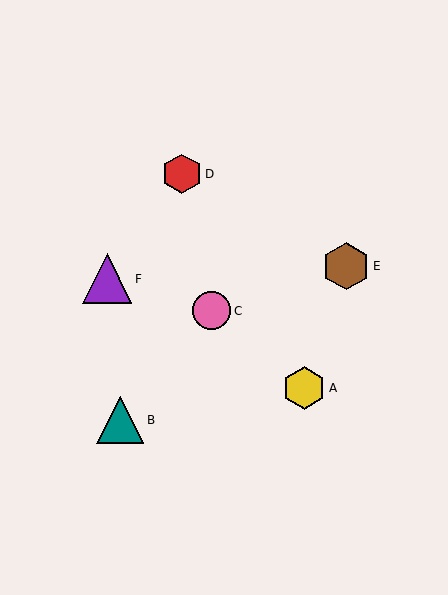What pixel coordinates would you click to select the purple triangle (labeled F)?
Click at (107, 279) to select the purple triangle F.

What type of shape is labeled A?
Shape A is a yellow hexagon.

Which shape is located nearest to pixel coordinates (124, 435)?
The teal triangle (labeled B) at (120, 420) is nearest to that location.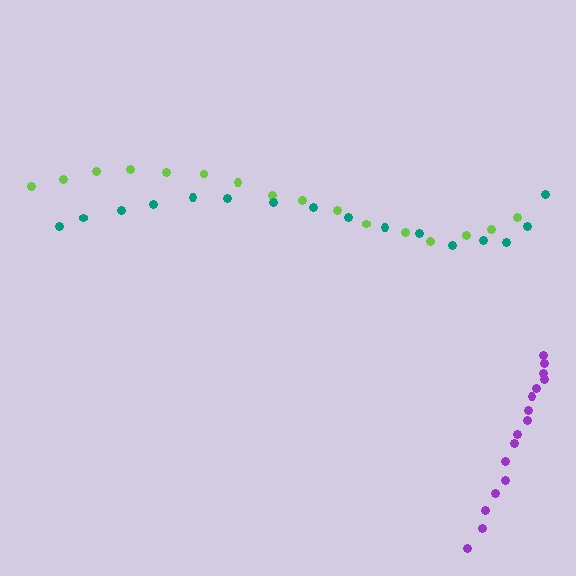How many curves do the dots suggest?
There are 3 distinct paths.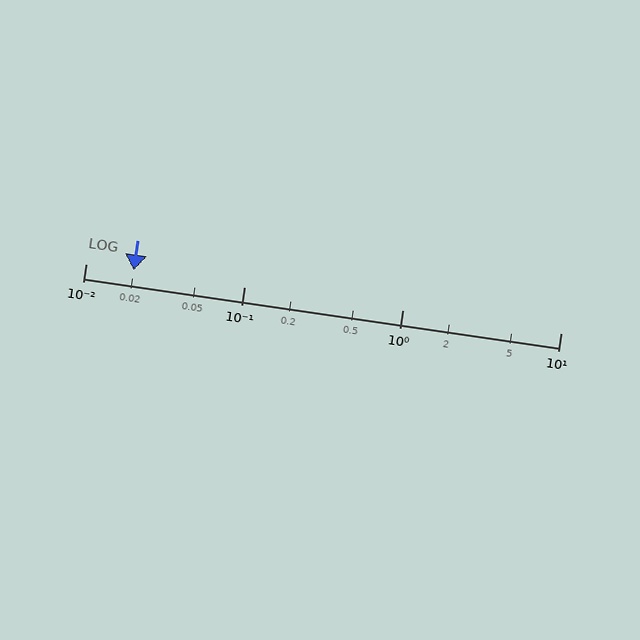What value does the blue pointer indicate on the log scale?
The pointer indicates approximately 0.02.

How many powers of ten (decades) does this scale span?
The scale spans 3 decades, from 0.01 to 10.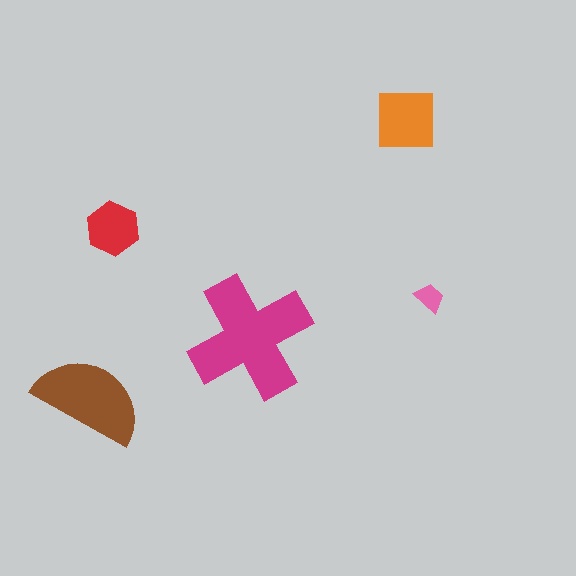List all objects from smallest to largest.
The pink trapezoid, the red hexagon, the orange square, the brown semicircle, the magenta cross.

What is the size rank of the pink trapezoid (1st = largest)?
5th.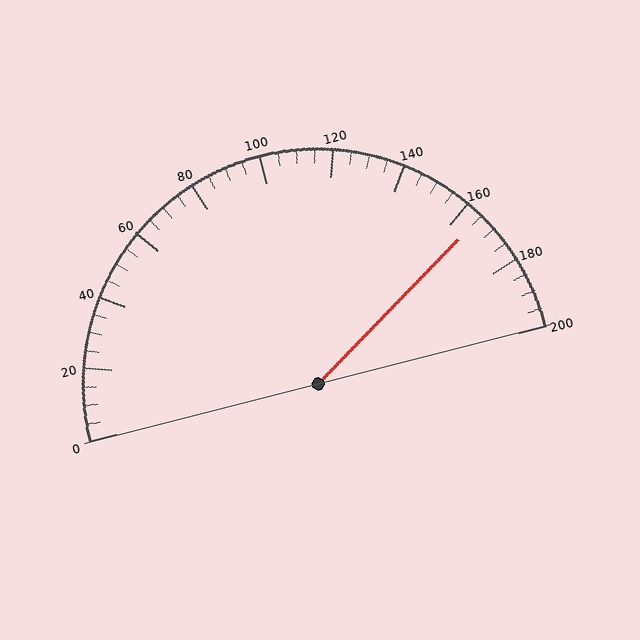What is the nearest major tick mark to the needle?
The nearest major tick mark is 160.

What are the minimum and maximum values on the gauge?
The gauge ranges from 0 to 200.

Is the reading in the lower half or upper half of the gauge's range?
The reading is in the upper half of the range (0 to 200).